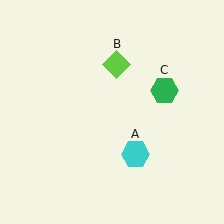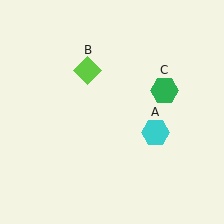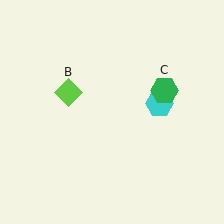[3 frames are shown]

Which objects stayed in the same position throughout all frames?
Green hexagon (object C) remained stationary.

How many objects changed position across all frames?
2 objects changed position: cyan hexagon (object A), lime diamond (object B).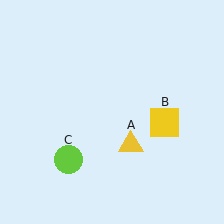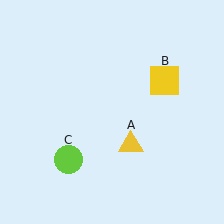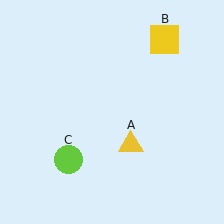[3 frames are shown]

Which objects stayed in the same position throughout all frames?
Yellow triangle (object A) and lime circle (object C) remained stationary.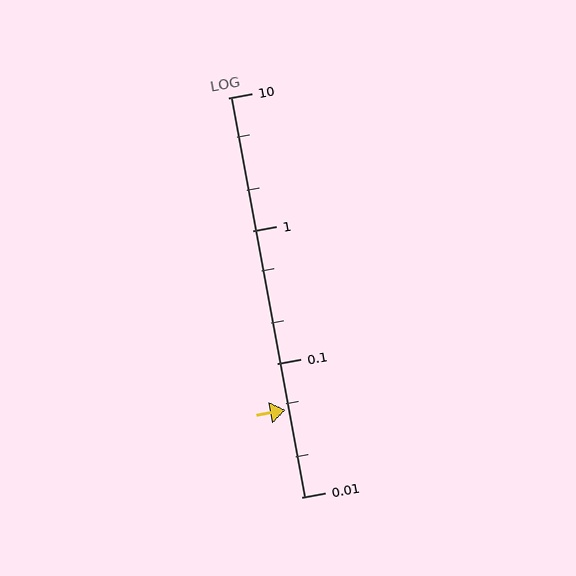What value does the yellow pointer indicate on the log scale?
The pointer indicates approximately 0.045.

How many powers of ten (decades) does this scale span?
The scale spans 3 decades, from 0.01 to 10.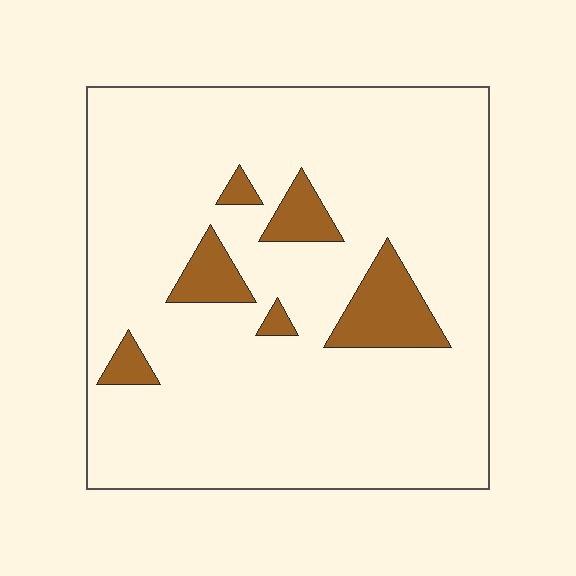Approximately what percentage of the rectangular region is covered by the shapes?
Approximately 10%.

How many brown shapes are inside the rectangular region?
6.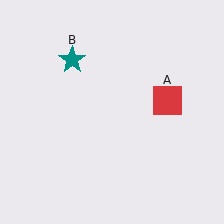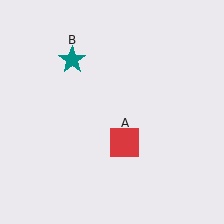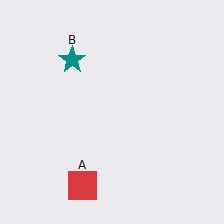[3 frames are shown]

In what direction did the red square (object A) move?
The red square (object A) moved down and to the left.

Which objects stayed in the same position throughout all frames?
Teal star (object B) remained stationary.